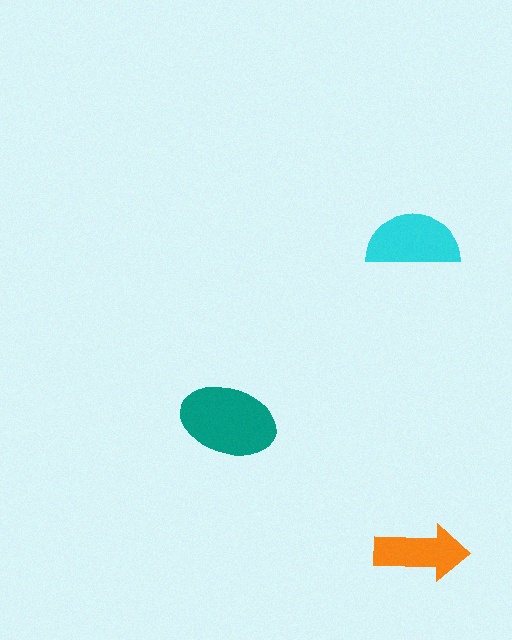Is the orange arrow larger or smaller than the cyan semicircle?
Smaller.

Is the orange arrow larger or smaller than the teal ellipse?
Smaller.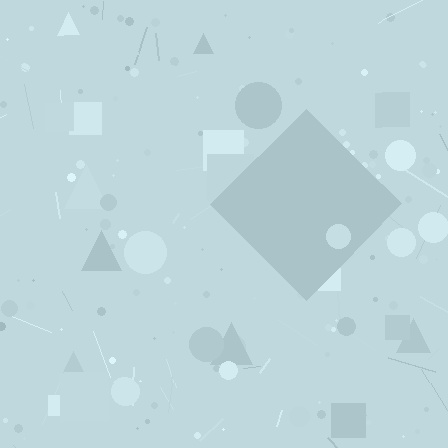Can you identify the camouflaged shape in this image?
The camouflaged shape is a diamond.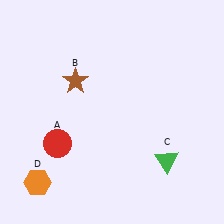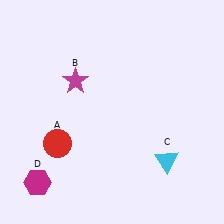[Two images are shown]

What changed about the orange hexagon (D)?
In Image 1, D is orange. In Image 2, it changed to magenta.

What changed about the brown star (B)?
In Image 1, B is brown. In Image 2, it changed to magenta.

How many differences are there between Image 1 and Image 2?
There are 3 differences between the two images.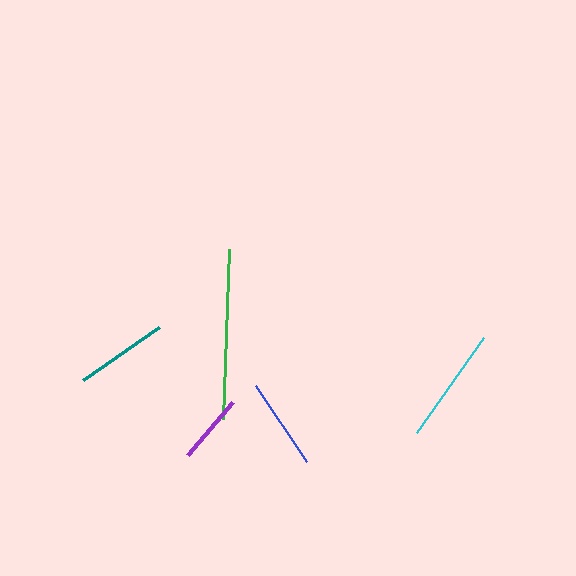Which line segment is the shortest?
The purple line is the shortest at approximately 70 pixels.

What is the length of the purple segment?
The purple segment is approximately 70 pixels long.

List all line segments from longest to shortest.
From longest to shortest: green, cyan, teal, blue, purple.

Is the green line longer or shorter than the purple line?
The green line is longer than the purple line.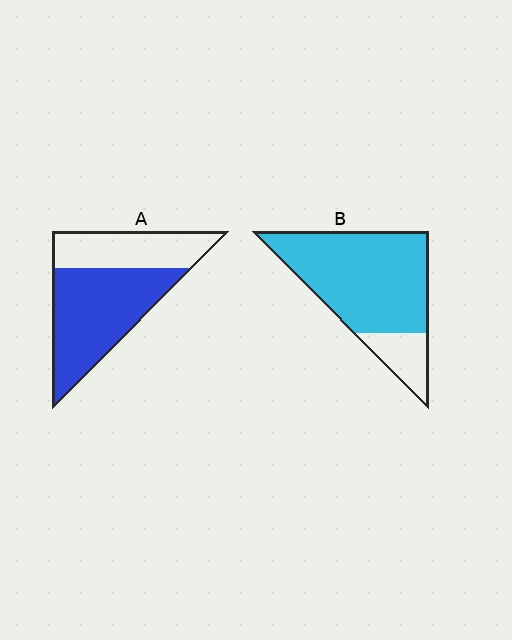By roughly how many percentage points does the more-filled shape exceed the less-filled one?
By roughly 20 percentage points (B over A).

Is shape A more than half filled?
Yes.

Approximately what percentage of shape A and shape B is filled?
A is approximately 65% and B is approximately 80%.